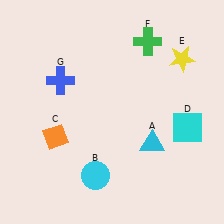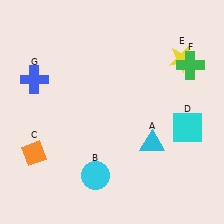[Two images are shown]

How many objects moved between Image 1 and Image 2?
3 objects moved between the two images.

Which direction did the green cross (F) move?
The green cross (F) moved right.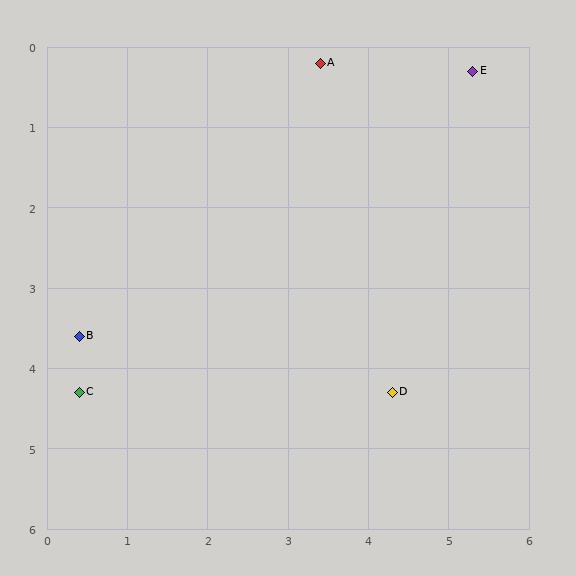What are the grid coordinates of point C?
Point C is at approximately (0.4, 4.3).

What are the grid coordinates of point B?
Point B is at approximately (0.4, 3.6).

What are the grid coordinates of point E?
Point E is at approximately (5.3, 0.3).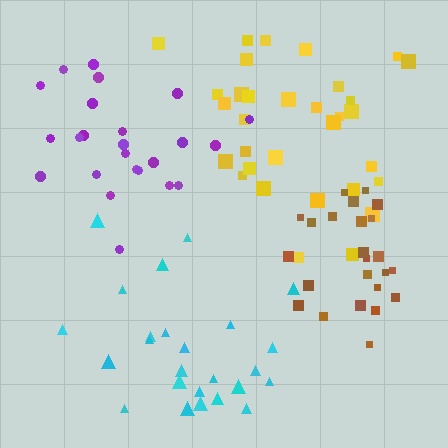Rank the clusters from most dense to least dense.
brown, yellow, cyan, purple.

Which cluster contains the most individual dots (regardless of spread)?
Yellow (32).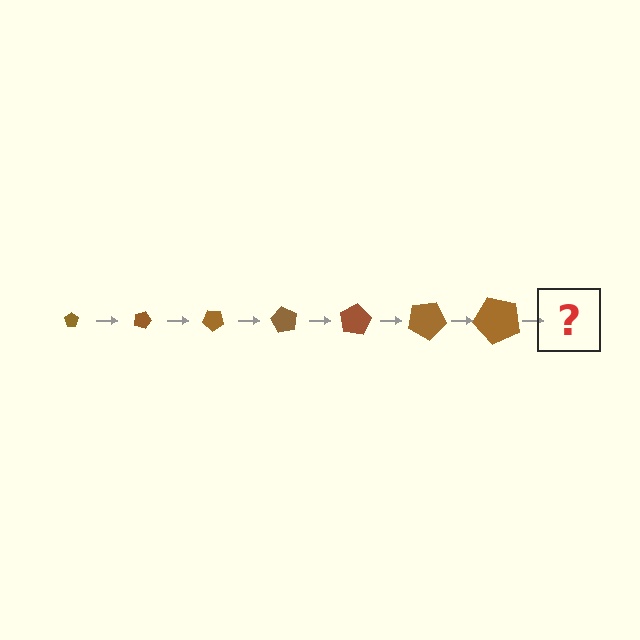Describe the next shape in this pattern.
It should be a pentagon, larger than the previous one and rotated 140 degrees from the start.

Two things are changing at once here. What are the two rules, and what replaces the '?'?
The two rules are that the pentagon grows larger each step and it rotates 20 degrees each step. The '?' should be a pentagon, larger than the previous one and rotated 140 degrees from the start.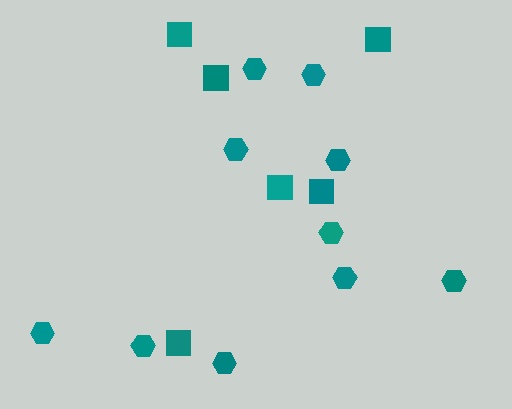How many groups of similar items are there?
There are 2 groups: one group of hexagons (10) and one group of squares (6).